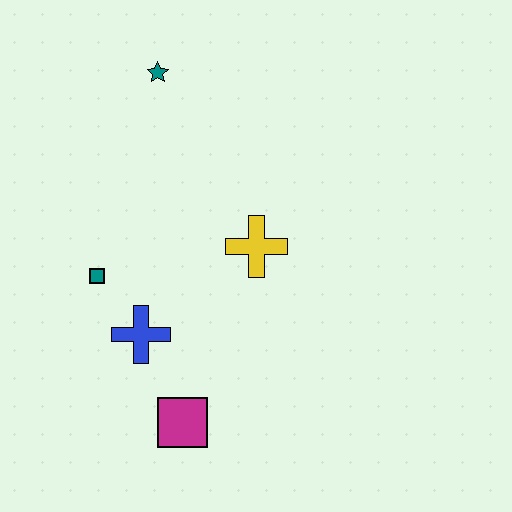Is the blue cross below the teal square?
Yes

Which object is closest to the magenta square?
The blue cross is closest to the magenta square.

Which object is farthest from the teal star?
The magenta square is farthest from the teal star.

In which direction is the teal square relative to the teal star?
The teal square is below the teal star.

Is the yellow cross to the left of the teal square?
No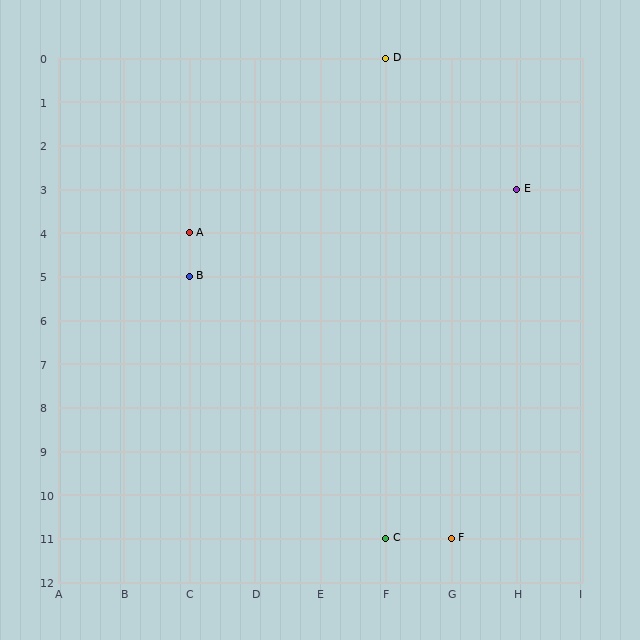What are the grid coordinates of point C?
Point C is at grid coordinates (F, 11).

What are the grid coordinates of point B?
Point B is at grid coordinates (C, 5).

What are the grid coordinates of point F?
Point F is at grid coordinates (G, 11).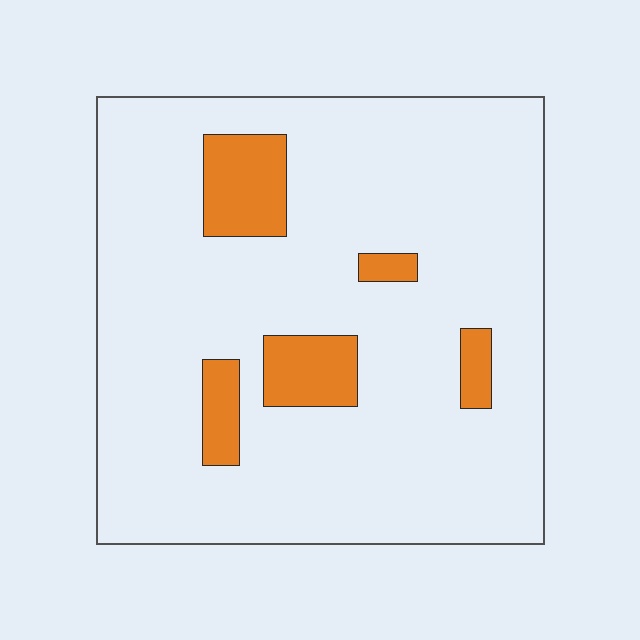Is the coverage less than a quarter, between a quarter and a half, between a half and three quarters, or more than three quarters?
Less than a quarter.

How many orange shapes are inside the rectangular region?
5.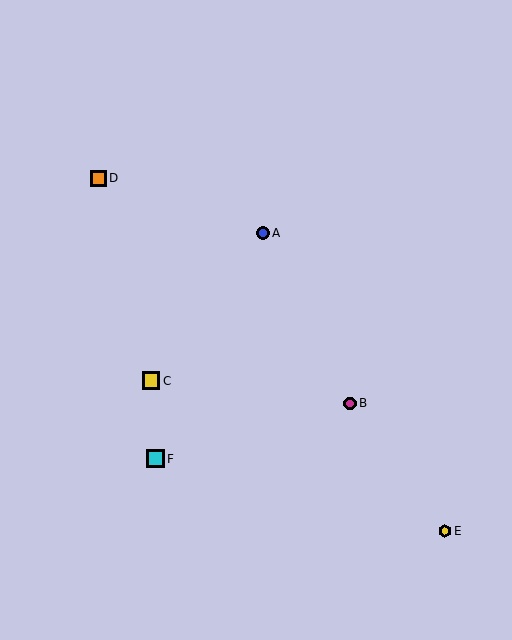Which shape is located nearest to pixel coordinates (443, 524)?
The yellow hexagon (labeled E) at (445, 531) is nearest to that location.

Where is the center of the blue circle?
The center of the blue circle is at (263, 233).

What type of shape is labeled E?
Shape E is a yellow hexagon.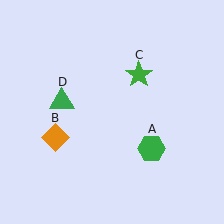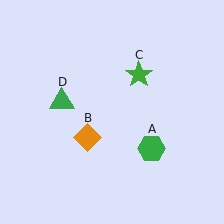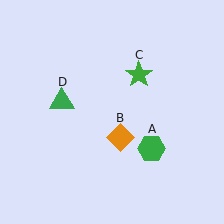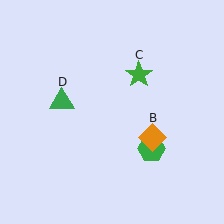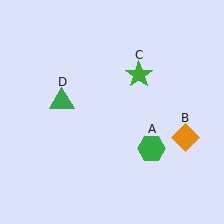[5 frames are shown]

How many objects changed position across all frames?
1 object changed position: orange diamond (object B).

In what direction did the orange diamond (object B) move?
The orange diamond (object B) moved right.